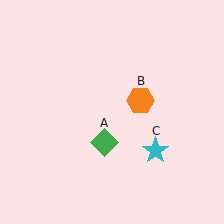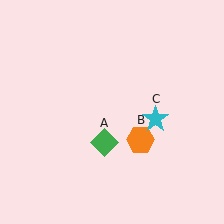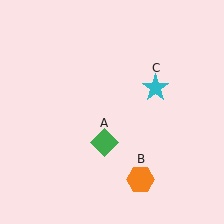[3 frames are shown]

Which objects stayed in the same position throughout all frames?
Green diamond (object A) remained stationary.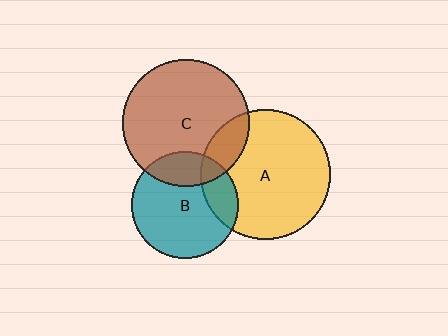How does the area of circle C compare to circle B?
Approximately 1.4 times.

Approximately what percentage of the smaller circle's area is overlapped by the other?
Approximately 25%.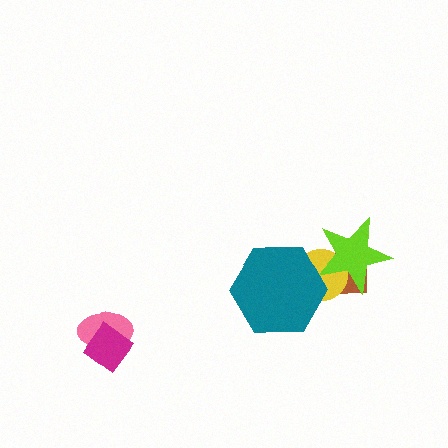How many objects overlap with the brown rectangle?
3 objects overlap with the brown rectangle.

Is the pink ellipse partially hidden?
Yes, it is partially covered by another shape.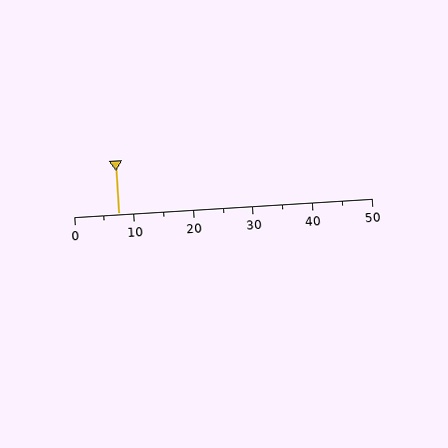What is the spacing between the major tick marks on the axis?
The major ticks are spaced 10 apart.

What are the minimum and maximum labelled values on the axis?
The axis runs from 0 to 50.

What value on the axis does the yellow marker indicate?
The marker indicates approximately 7.5.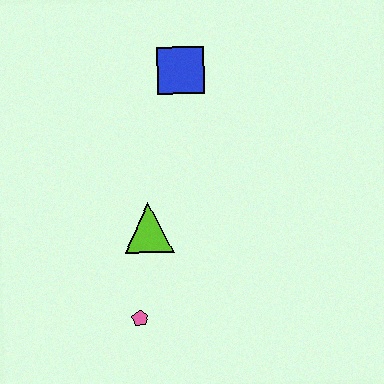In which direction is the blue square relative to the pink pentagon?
The blue square is above the pink pentagon.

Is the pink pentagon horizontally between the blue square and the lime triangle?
No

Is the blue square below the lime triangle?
No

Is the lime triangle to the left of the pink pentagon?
No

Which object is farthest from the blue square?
The pink pentagon is farthest from the blue square.